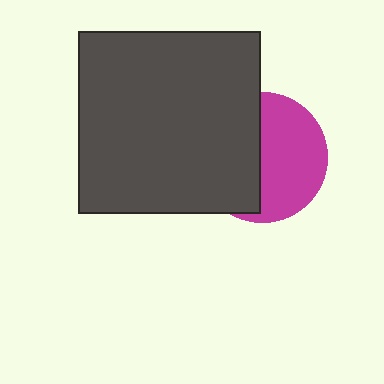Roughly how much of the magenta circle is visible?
About half of it is visible (roughly 53%).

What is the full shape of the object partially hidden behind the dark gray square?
The partially hidden object is a magenta circle.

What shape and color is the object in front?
The object in front is a dark gray square.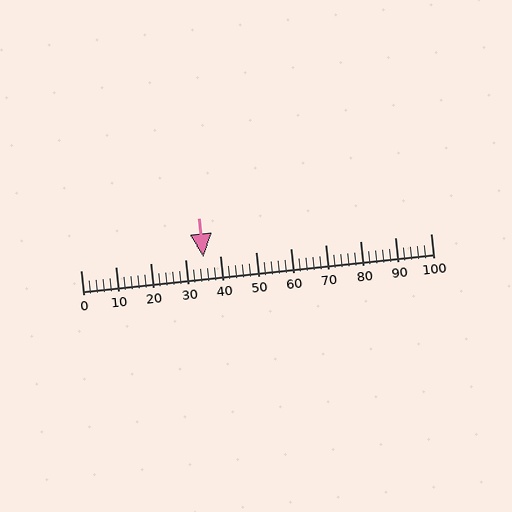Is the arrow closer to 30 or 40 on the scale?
The arrow is closer to 40.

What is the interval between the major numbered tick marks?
The major tick marks are spaced 10 units apart.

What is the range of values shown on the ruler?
The ruler shows values from 0 to 100.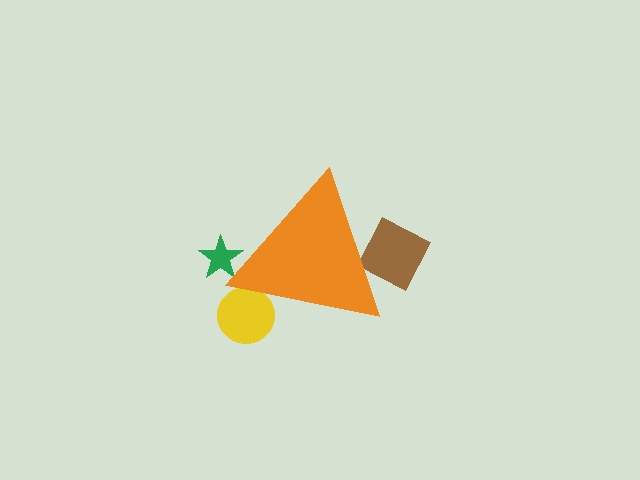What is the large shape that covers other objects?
An orange triangle.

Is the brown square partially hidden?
Yes, the brown square is partially hidden behind the orange triangle.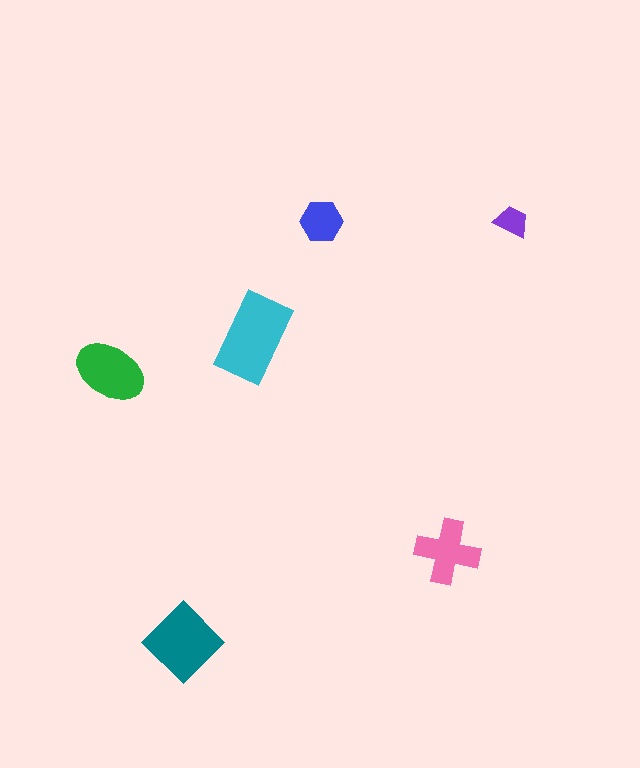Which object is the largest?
The cyan rectangle.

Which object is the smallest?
The purple trapezoid.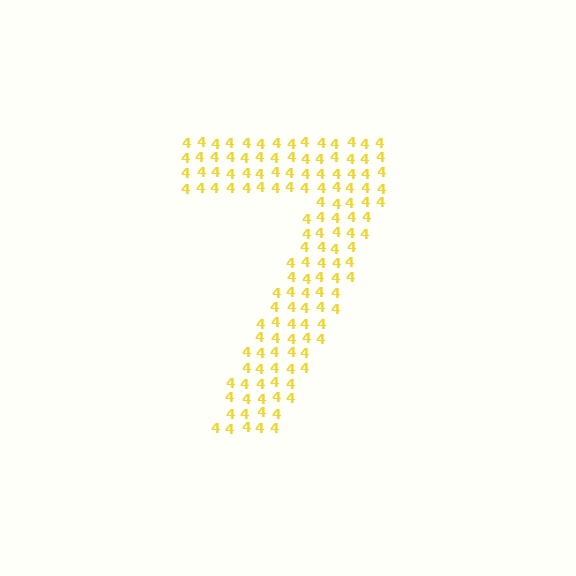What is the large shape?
The large shape is the digit 7.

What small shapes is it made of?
It is made of small digit 4's.